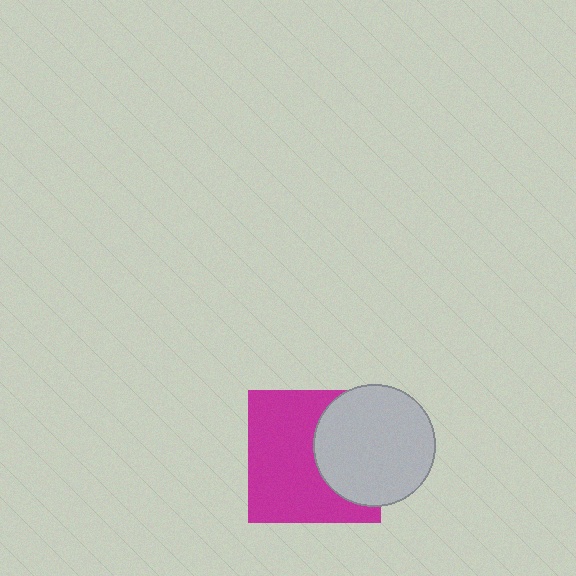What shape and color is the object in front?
The object in front is a light gray circle.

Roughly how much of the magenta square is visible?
About half of it is visible (roughly 63%).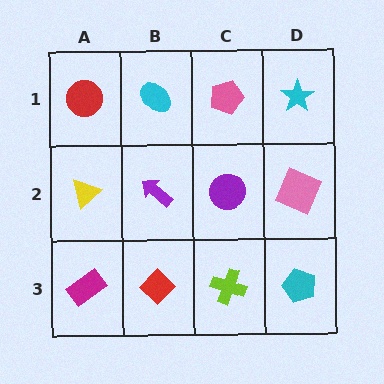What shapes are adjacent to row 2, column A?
A red circle (row 1, column A), a magenta rectangle (row 3, column A), a purple arrow (row 2, column B).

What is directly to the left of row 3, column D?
A lime cross.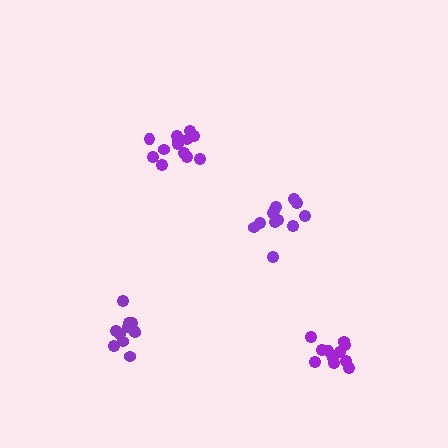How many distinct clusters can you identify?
There are 4 distinct clusters.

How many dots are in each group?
Group 1: 11 dots, Group 2: 11 dots, Group 3: 14 dots, Group 4: 12 dots (48 total).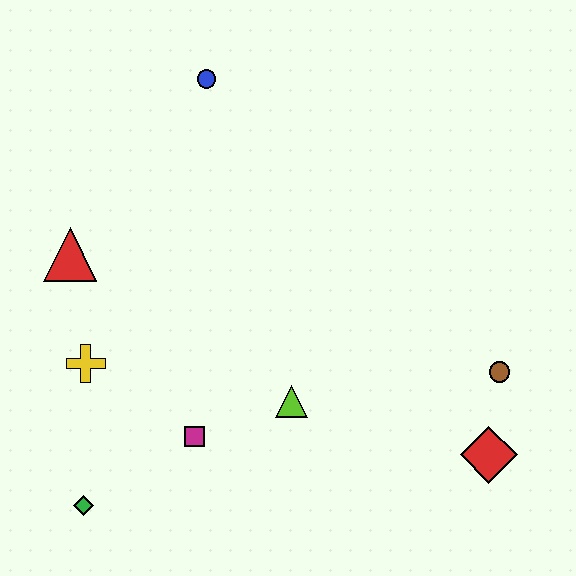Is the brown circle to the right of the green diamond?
Yes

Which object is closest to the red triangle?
The yellow cross is closest to the red triangle.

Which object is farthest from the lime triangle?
The blue circle is farthest from the lime triangle.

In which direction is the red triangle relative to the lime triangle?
The red triangle is to the left of the lime triangle.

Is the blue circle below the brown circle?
No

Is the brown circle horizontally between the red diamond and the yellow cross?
No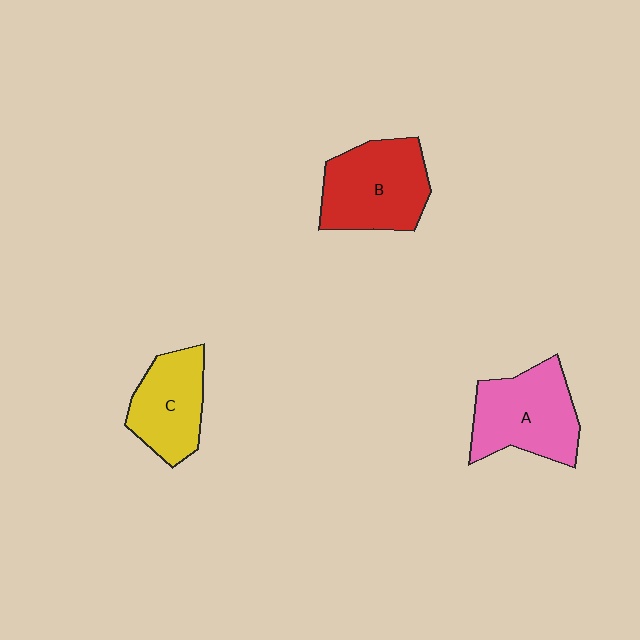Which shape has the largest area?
Shape B (red).